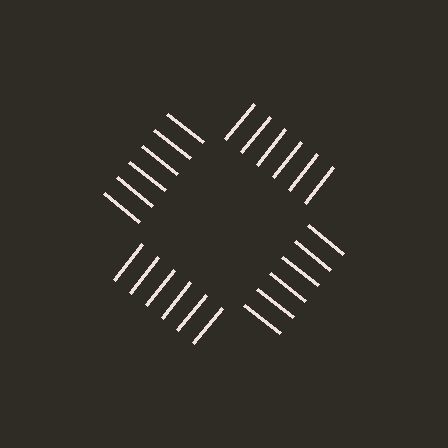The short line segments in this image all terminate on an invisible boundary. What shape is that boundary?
An illusory square — the line segments terminate on its edges but no continuous stroke is drawn.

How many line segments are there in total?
24 — 6 along each of the 4 edges.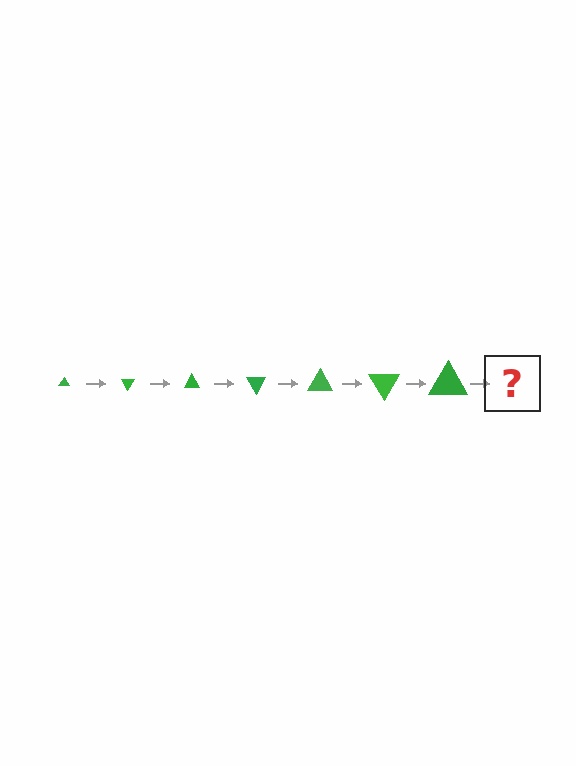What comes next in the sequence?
The next element should be a triangle, larger than the previous one and rotated 420 degrees from the start.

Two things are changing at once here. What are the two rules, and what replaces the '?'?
The two rules are that the triangle grows larger each step and it rotates 60 degrees each step. The '?' should be a triangle, larger than the previous one and rotated 420 degrees from the start.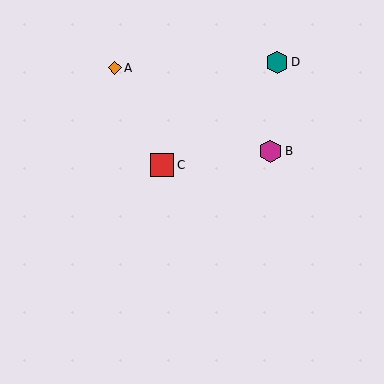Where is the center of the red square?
The center of the red square is at (162, 165).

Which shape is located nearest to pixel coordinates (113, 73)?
The orange diamond (labeled A) at (115, 68) is nearest to that location.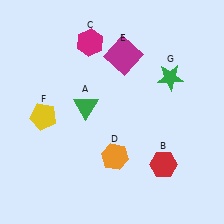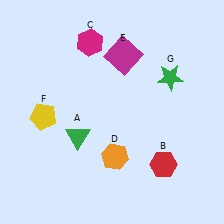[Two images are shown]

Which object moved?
The green triangle (A) moved down.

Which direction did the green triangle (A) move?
The green triangle (A) moved down.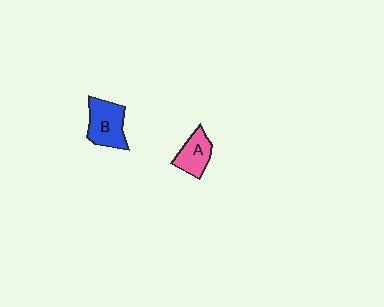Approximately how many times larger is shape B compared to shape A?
Approximately 1.3 times.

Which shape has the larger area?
Shape B (blue).